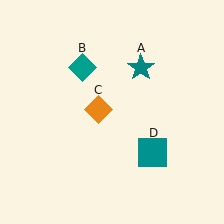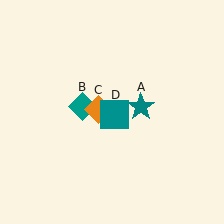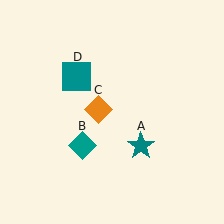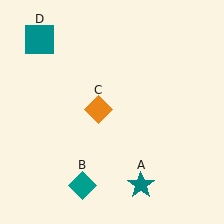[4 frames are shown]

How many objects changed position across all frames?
3 objects changed position: teal star (object A), teal diamond (object B), teal square (object D).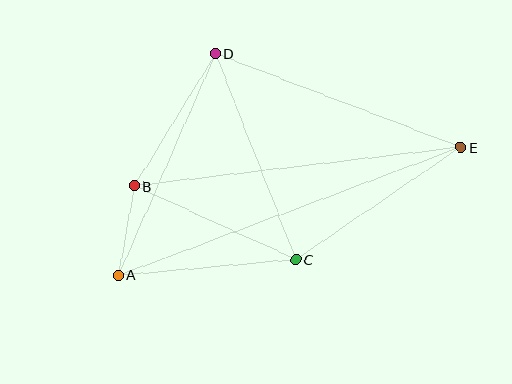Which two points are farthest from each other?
Points A and E are farthest from each other.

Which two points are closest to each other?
Points A and B are closest to each other.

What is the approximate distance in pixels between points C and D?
The distance between C and D is approximately 221 pixels.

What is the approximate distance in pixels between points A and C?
The distance between A and C is approximately 178 pixels.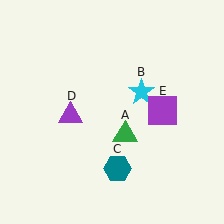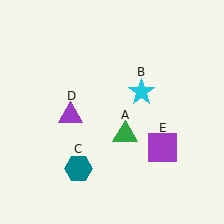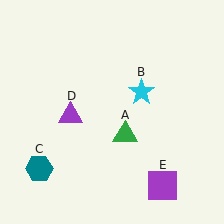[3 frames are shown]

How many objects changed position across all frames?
2 objects changed position: teal hexagon (object C), purple square (object E).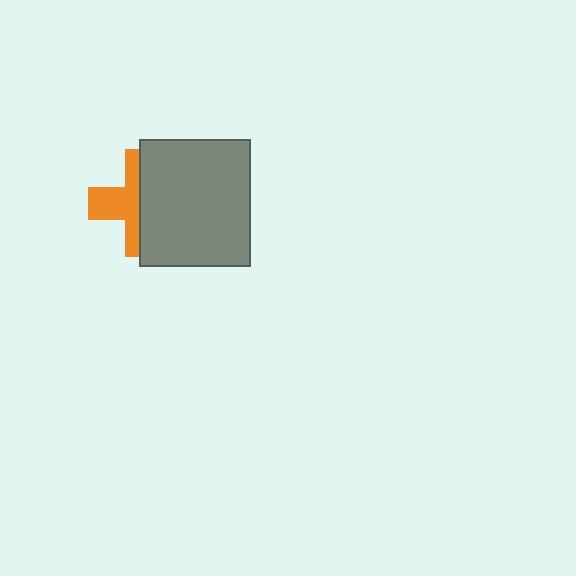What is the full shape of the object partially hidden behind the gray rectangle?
The partially hidden object is an orange cross.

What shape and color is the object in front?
The object in front is a gray rectangle.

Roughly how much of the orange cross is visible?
About half of it is visible (roughly 46%).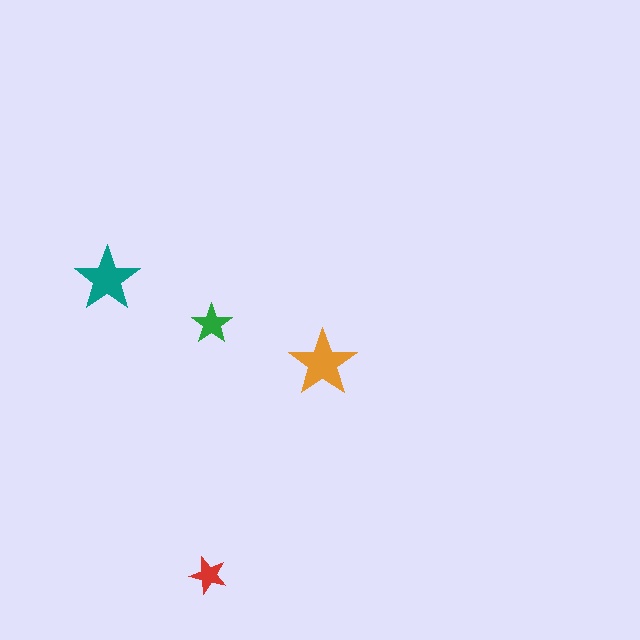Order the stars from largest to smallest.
the orange one, the teal one, the green one, the red one.